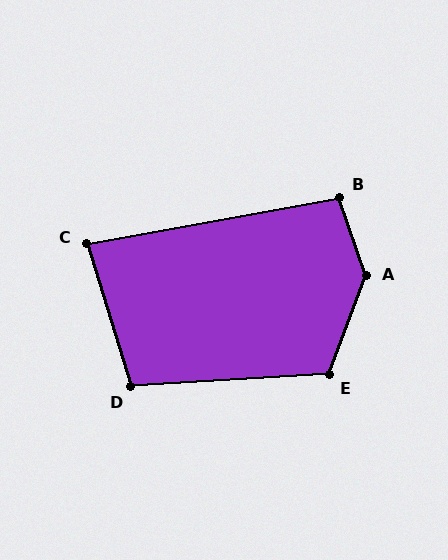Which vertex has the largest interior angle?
A, at approximately 141 degrees.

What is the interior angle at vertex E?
Approximately 113 degrees (obtuse).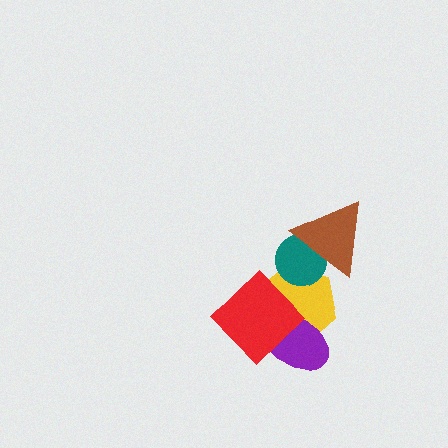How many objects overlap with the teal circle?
2 objects overlap with the teal circle.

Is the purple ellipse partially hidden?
Yes, it is partially covered by another shape.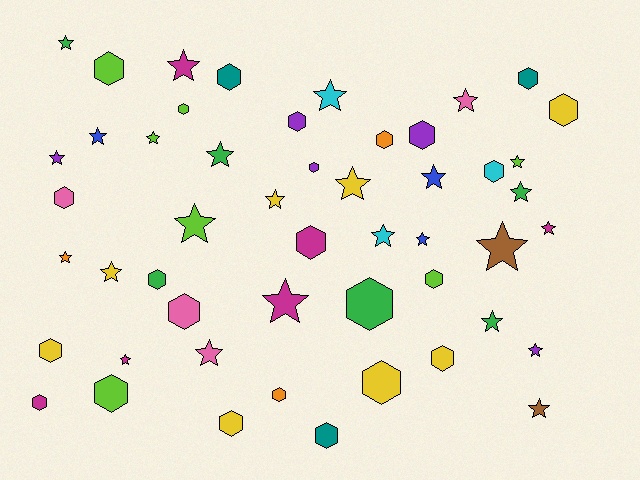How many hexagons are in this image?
There are 24 hexagons.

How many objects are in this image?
There are 50 objects.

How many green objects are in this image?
There are 6 green objects.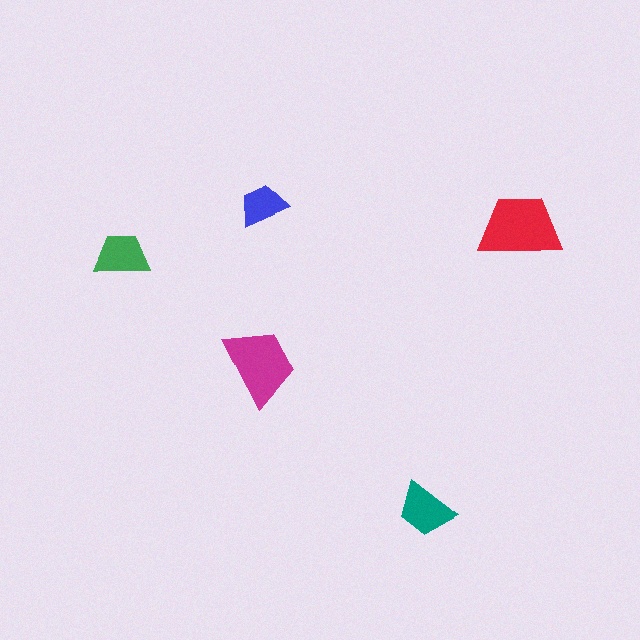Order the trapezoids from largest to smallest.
the red one, the magenta one, the teal one, the green one, the blue one.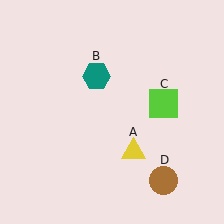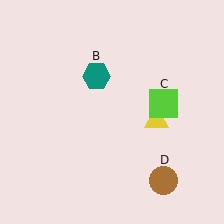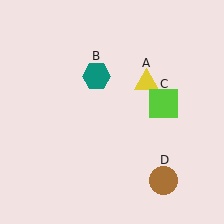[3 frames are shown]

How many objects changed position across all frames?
1 object changed position: yellow triangle (object A).